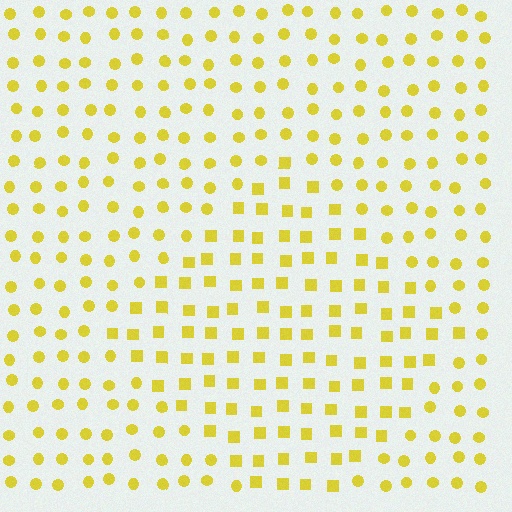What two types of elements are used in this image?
The image uses squares inside the diamond region and circles outside it.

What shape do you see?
I see a diamond.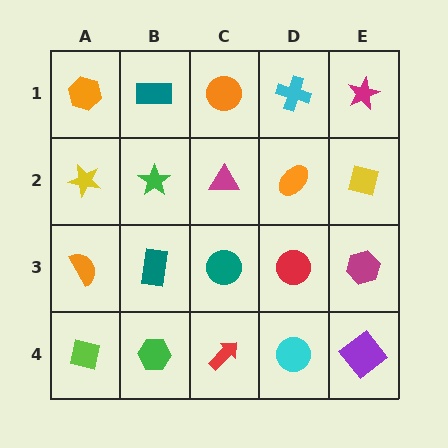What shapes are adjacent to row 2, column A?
An orange hexagon (row 1, column A), an orange semicircle (row 3, column A), a green star (row 2, column B).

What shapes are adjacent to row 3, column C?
A magenta triangle (row 2, column C), a red arrow (row 4, column C), a teal rectangle (row 3, column B), a red circle (row 3, column D).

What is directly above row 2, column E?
A magenta star.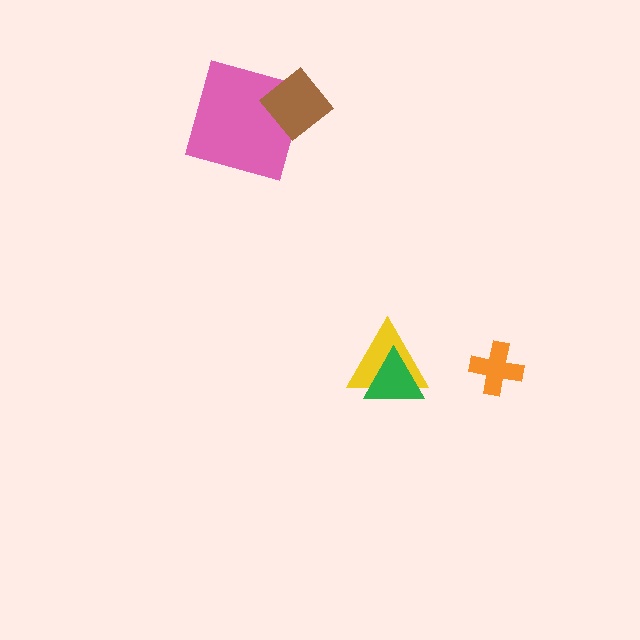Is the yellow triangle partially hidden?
Yes, it is partially covered by another shape.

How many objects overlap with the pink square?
1 object overlaps with the pink square.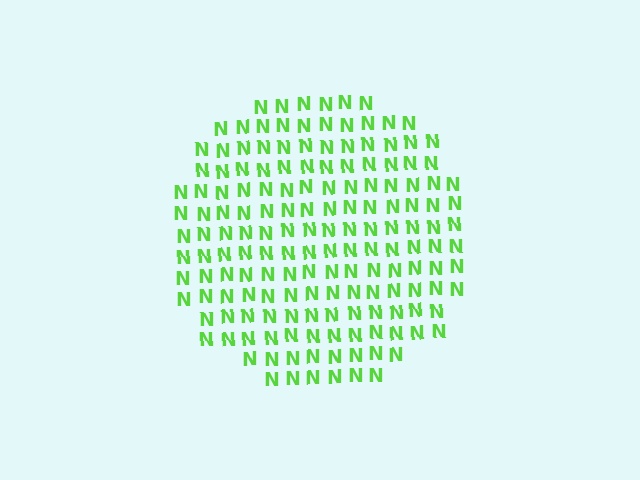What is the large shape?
The large shape is a circle.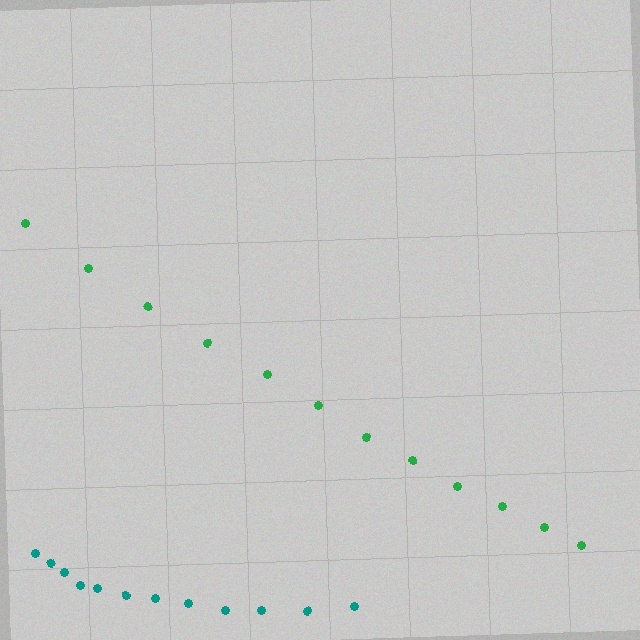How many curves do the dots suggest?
There are 2 distinct paths.